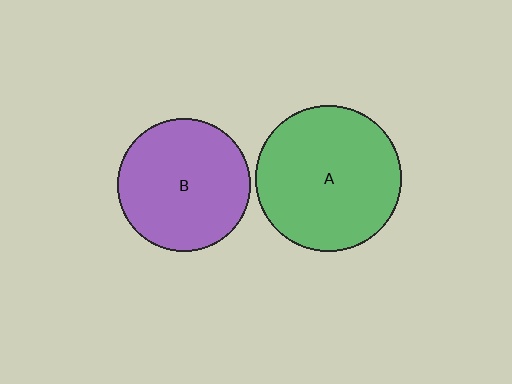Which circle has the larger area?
Circle A (green).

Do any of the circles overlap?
No, none of the circles overlap.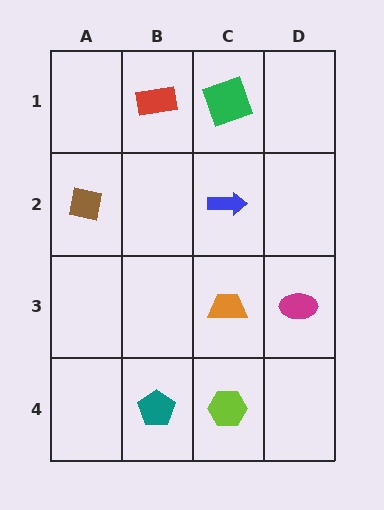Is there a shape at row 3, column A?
No, that cell is empty.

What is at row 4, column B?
A teal pentagon.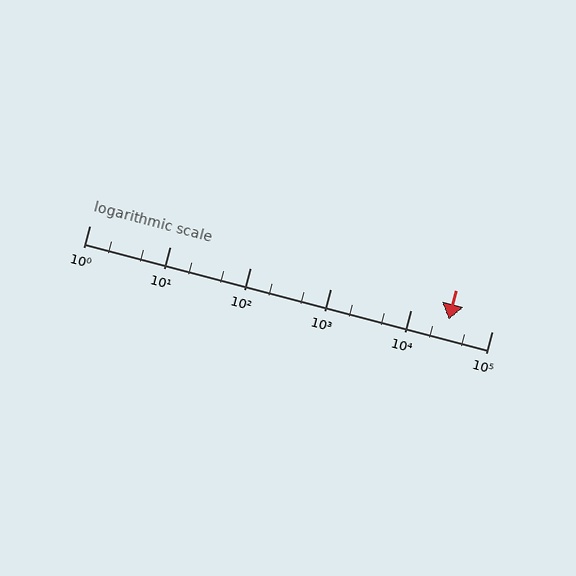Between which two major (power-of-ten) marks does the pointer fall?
The pointer is between 10000 and 100000.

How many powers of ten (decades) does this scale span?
The scale spans 5 decades, from 1 to 100000.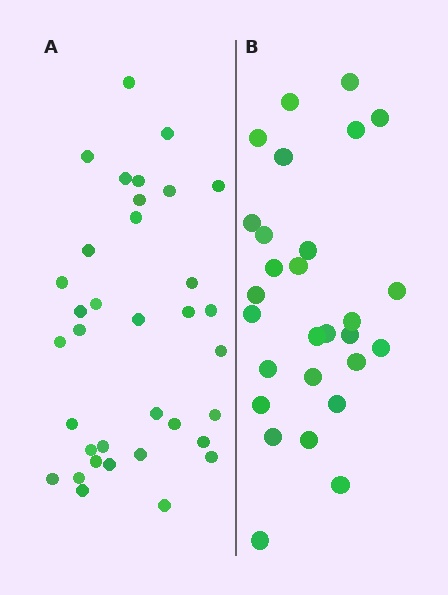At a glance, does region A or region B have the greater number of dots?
Region A (the left region) has more dots.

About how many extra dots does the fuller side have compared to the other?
Region A has roughly 8 or so more dots than region B.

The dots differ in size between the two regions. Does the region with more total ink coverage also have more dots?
No. Region B has more total ink coverage because its dots are larger, but region A actually contains more individual dots. Total area can be misleading — the number of items is what matters here.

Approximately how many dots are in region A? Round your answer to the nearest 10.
About 40 dots. (The exact count is 35, which rounds to 40.)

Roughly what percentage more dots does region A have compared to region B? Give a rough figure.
About 25% more.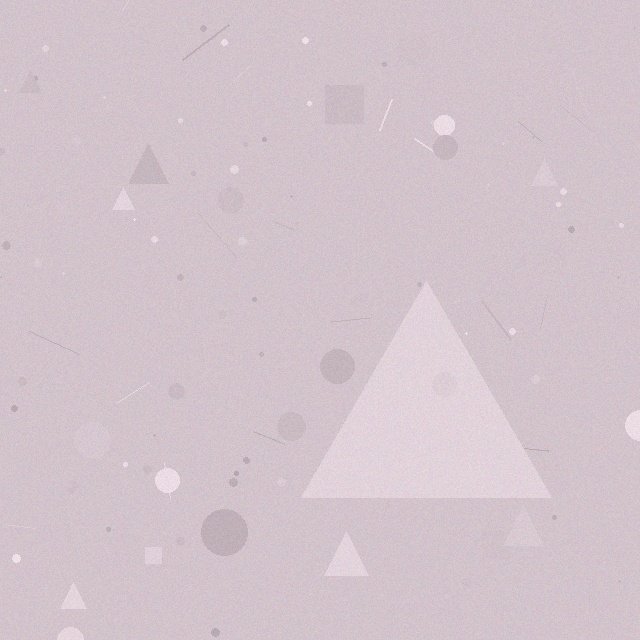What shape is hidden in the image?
A triangle is hidden in the image.